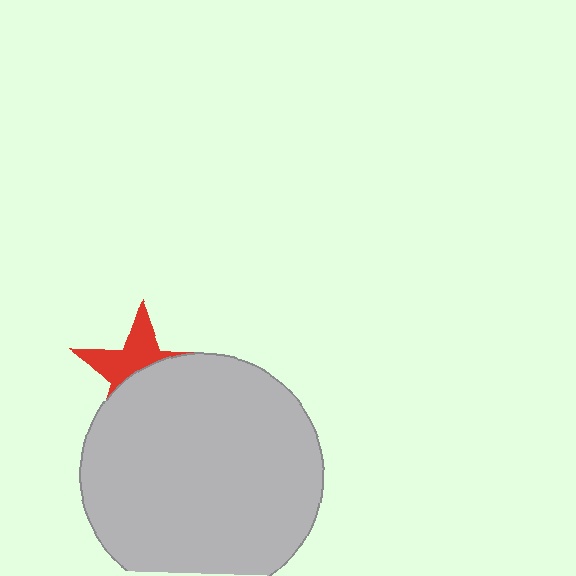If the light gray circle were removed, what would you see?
You would see the complete red star.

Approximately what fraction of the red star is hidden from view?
Roughly 58% of the red star is hidden behind the light gray circle.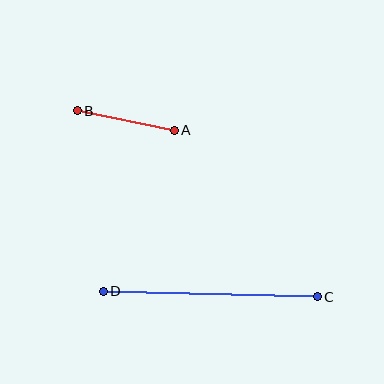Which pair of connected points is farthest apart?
Points C and D are farthest apart.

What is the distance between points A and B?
The distance is approximately 99 pixels.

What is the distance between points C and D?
The distance is approximately 214 pixels.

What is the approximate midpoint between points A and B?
The midpoint is at approximately (126, 120) pixels.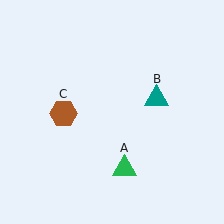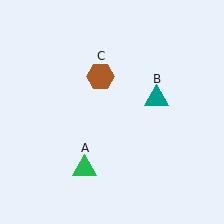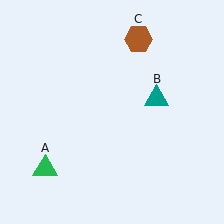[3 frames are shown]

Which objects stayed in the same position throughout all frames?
Teal triangle (object B) remained stationary.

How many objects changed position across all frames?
2 objects changed position: green triangle (object A), brown hexagon (object C).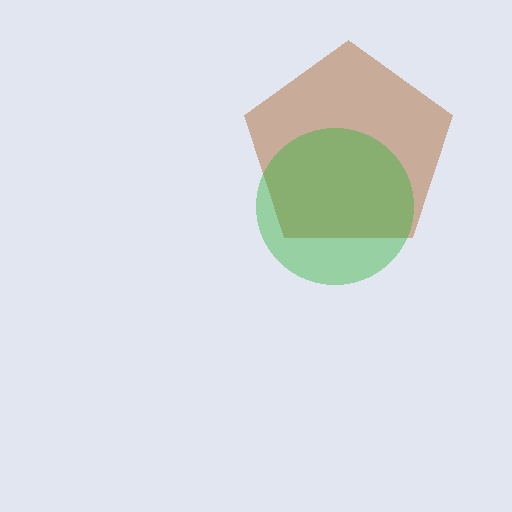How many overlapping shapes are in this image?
There are 2 overlapping shapes in the image.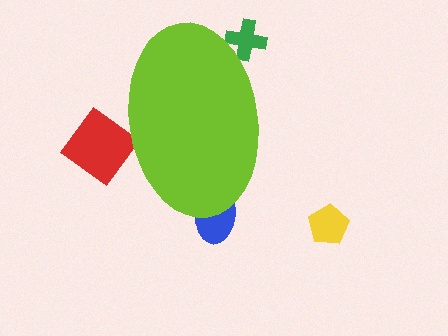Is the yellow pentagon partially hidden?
No, the yellow pentagon is fully visible.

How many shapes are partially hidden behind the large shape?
3 shapes are partially hidden.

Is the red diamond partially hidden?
Yes, the red diamond is partially hidden behind the lime ellipse.